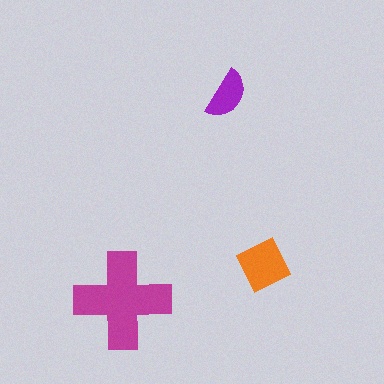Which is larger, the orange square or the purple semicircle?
The orange square.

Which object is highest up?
The purple semicircle is topmost.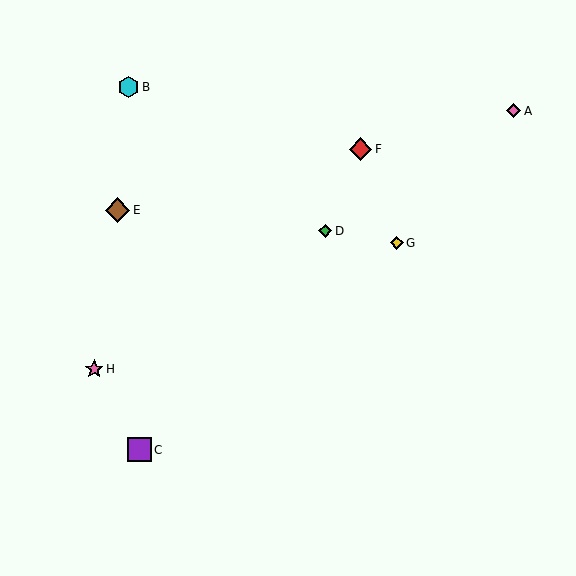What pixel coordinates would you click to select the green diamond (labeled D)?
Click at (325, 231) to select the green diamond D.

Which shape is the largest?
The brown diamond (labeled E) is the largest.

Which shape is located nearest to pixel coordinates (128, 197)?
The brown diamond (labeled E) at (118, 210) is nearest to that location.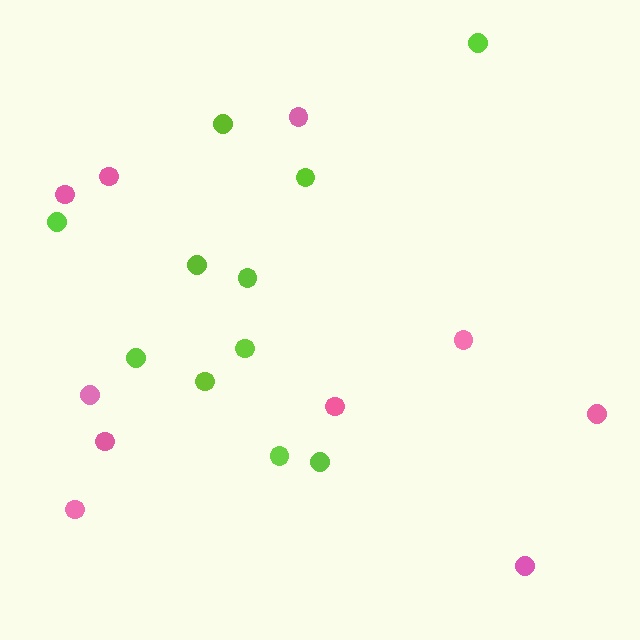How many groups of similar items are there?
There are 2 groups: one group of pink circles (10) and one group of lime circles (11).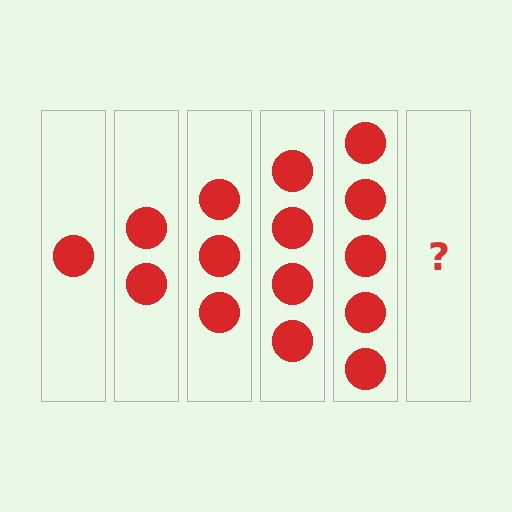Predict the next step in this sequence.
The next step is 6 circles.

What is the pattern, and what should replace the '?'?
The pattern is that each step adds one more circle. The '?' should be 6 circles.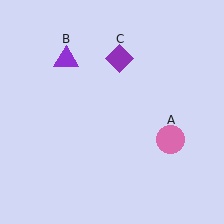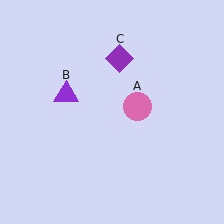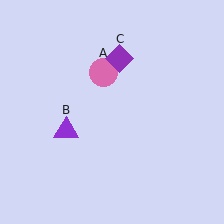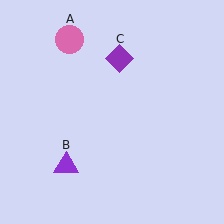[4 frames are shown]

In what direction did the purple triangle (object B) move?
The purple triangle (object B) moved down.